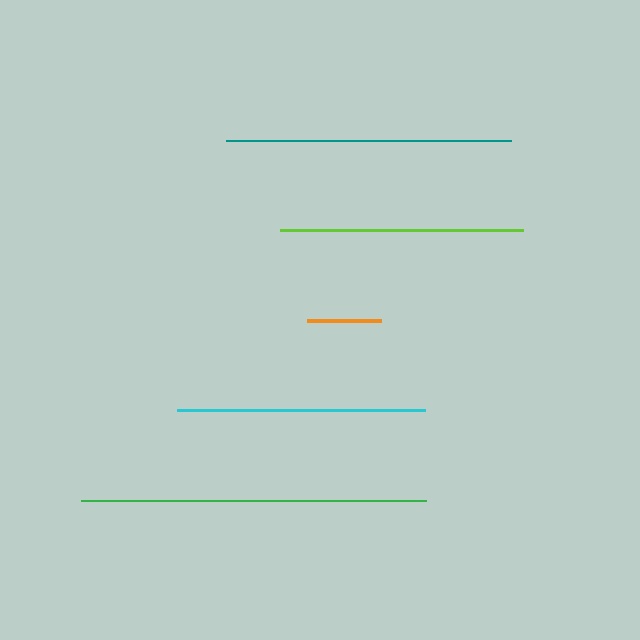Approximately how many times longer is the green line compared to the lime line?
The green line is approximately 1.4 times the length of the lime line.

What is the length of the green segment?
The green segment is approximately 345 pixels long.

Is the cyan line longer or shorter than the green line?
The green line is longer than the cyan line.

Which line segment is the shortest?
The orange line is the shortest at approximately 74 pixels.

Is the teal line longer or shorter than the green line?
The green line is longer than the teal line.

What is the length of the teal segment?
The teal segment is approximately 285 pixels long.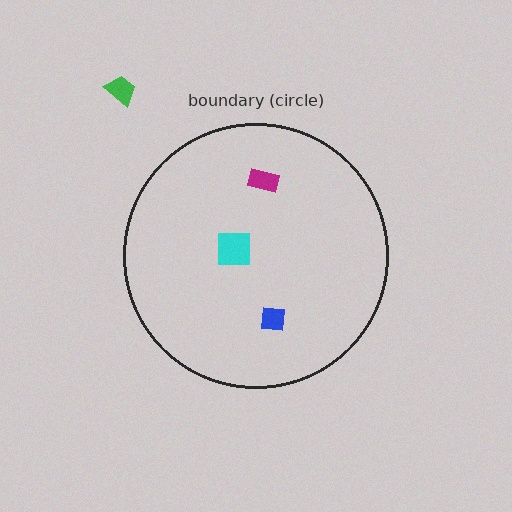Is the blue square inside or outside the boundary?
Inside.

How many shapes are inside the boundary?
3 inside, 1 outside.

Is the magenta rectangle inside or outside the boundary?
Inside.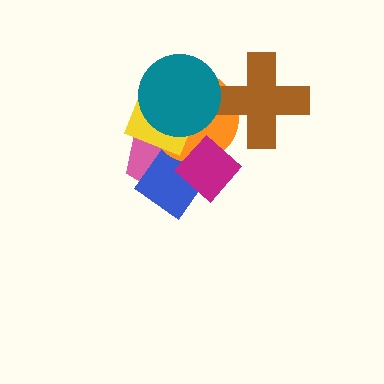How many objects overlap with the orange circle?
6 objects overlap with the orange circle.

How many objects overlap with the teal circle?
3 objects overlap with the teal circle.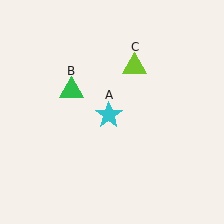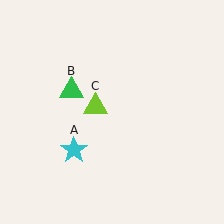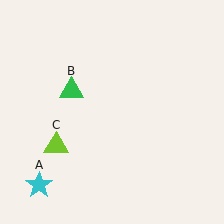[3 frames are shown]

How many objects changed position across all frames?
2 objects changed position: cyan star (object A), lime triangle (object C).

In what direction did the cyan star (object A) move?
The cyan star (object A) moved down and to the left.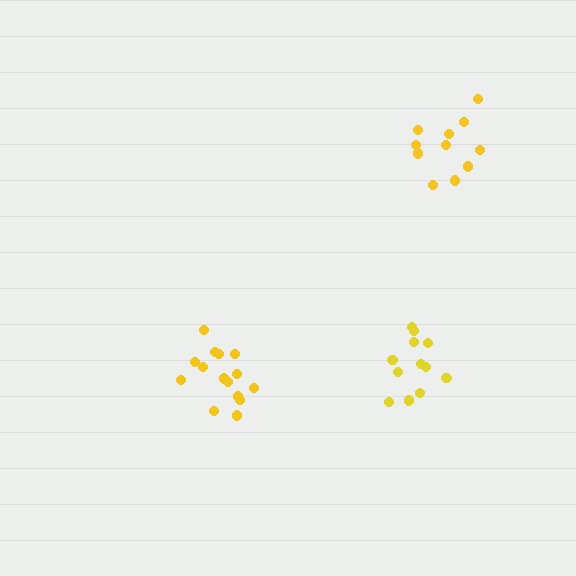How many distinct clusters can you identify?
There are 3 distinct clusters.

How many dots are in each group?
Group 1: 11 dots, Group 2: 15 dots, Group 3: 12 dots (38 total).